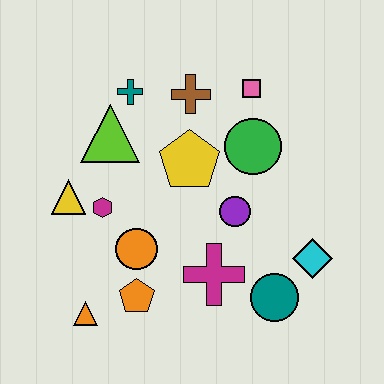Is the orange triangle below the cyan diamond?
Yes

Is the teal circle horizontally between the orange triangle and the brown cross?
No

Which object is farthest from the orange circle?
The pink square is farthest from the orange circle.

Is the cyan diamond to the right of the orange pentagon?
Yes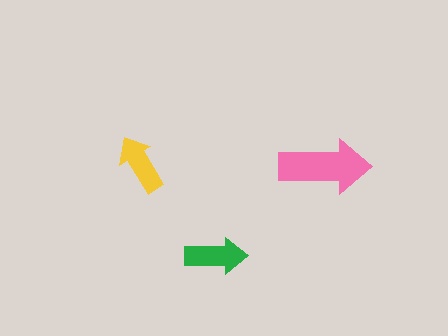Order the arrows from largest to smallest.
the pink one, the green one, the yellow one.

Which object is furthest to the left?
The yellow arrow is leftmost.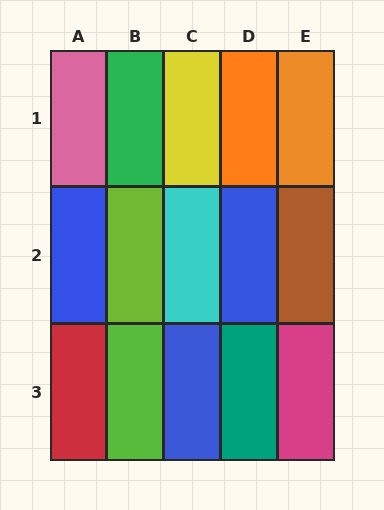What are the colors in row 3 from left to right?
Red, lime, blue, teal, magenta.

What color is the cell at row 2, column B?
Lime.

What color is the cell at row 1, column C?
Yellow.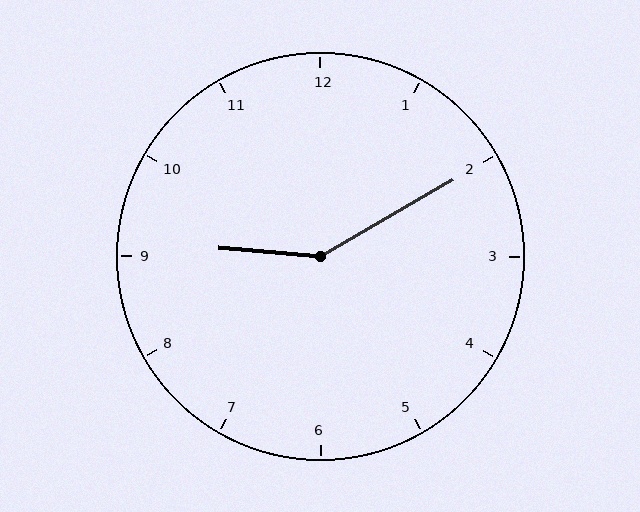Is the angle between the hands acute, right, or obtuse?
It is obtuse.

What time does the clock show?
9:10.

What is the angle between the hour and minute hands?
Approximately 145 degrees.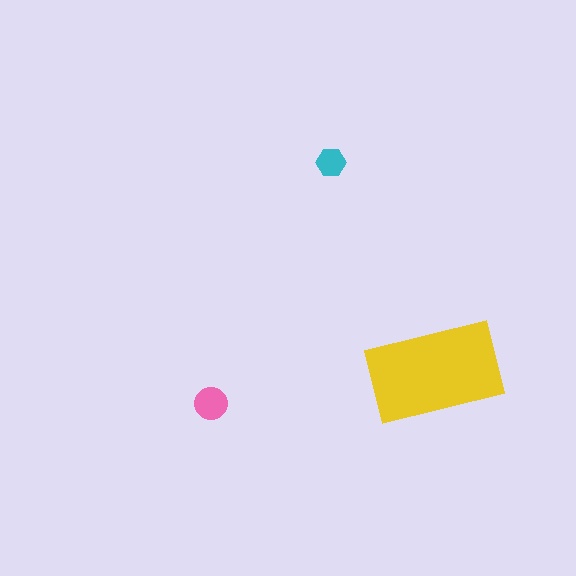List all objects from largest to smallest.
The yellow rectangle, the pink circle, the cyan hexagon.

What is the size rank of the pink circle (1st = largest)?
2nd.